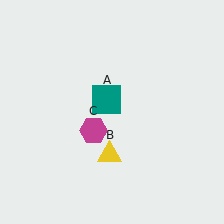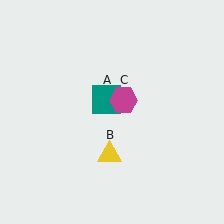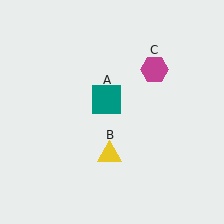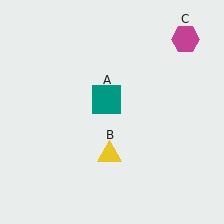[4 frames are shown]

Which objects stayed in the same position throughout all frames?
Teal square (object A) and yellow triangle (object B) remained stationary.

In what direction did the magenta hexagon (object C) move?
The magenta hexagon (object C) moved up and to the right.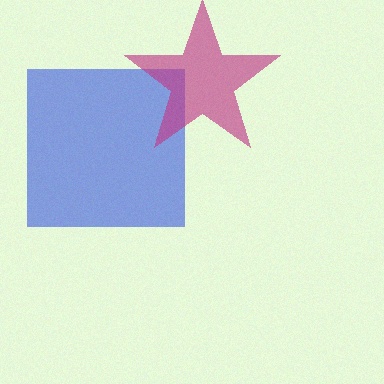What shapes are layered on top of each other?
The layered shapes are: a blue square, a magenta star.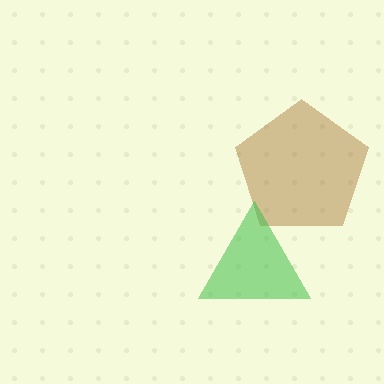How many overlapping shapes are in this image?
There are 2 overlapping shapes in the image.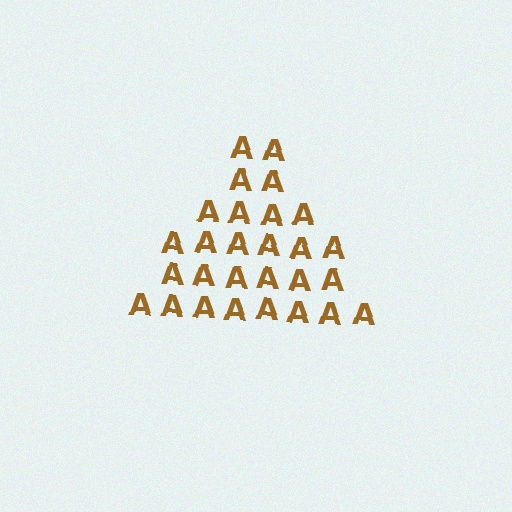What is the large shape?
The large shape is a triangle.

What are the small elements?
The small elements are letter A's.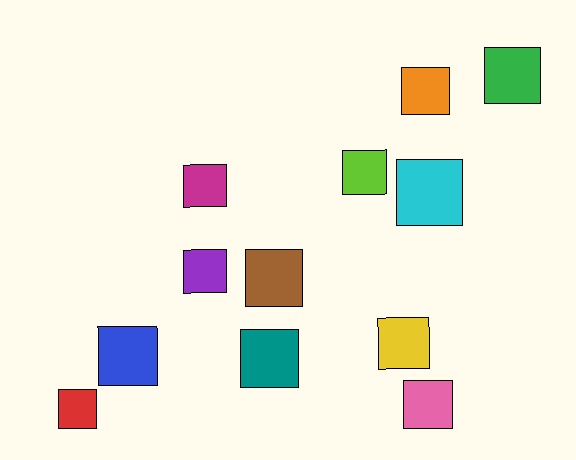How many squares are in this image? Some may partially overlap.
There are 12 squares.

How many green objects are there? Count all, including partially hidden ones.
There is 1 green object.